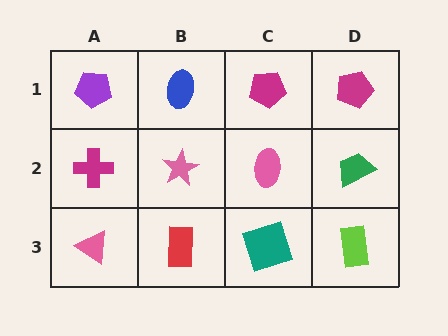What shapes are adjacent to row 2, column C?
A magenta pentagon (row 1, column C), a teal square (row 3, column C), a pink star (row 2, column B), a green trapezoid (row 2, column D).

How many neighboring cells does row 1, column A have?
2.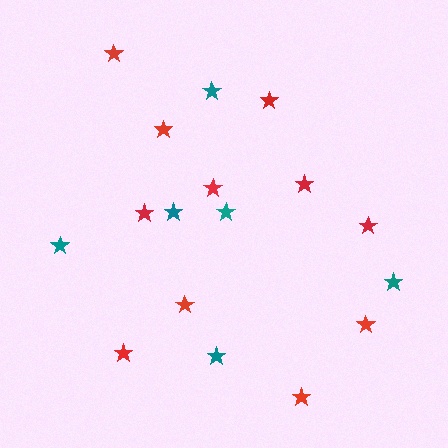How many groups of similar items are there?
There are 2 groups: one group of red stars (11) and one group of teal stars (6).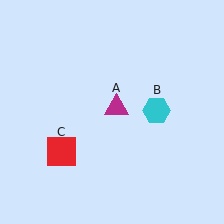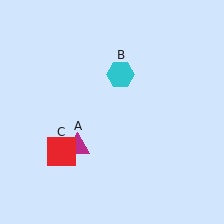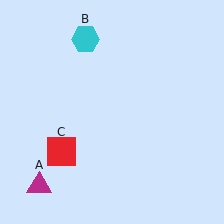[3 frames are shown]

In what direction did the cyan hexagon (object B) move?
The cyan hexagon (object B) moved up and to the left.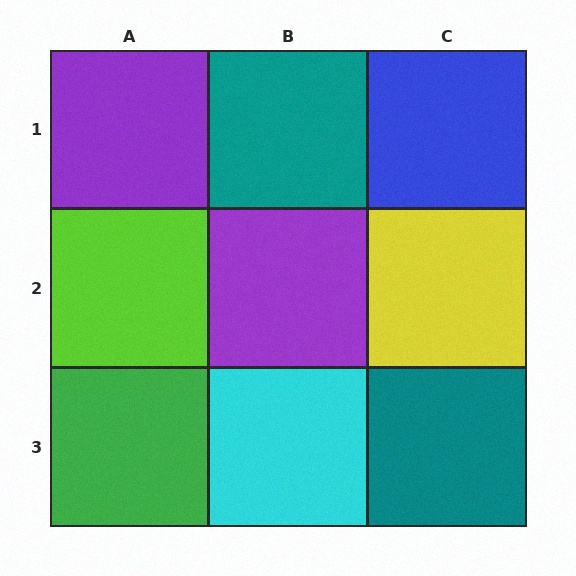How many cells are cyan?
1 cell is cyan.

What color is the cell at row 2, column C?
Yellow.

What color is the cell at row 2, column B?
Purple.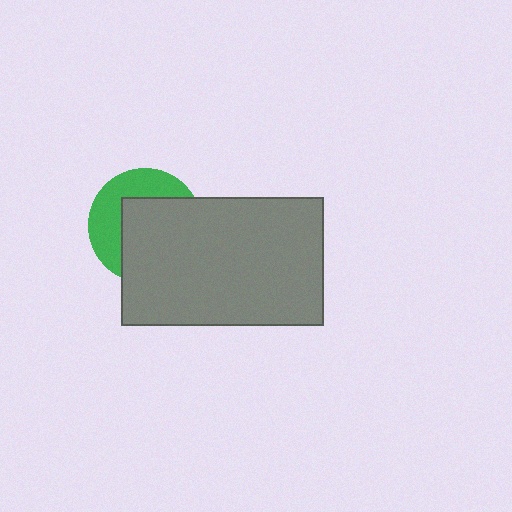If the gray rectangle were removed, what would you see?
You would see the complete green circle.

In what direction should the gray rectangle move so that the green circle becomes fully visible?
The gray rectangle should move toward the lower-right. That is the shortest direction to clear the overlap and leave the green circle fully visible.